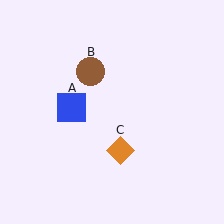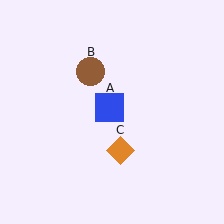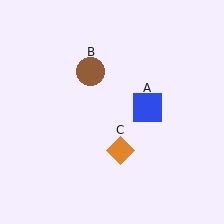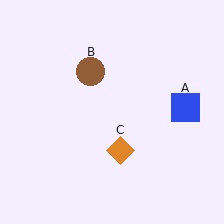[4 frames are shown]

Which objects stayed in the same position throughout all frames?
Brown circle (object B) and orange diamond (object C) remained stationary.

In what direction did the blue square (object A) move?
The blue square (object A) moved right.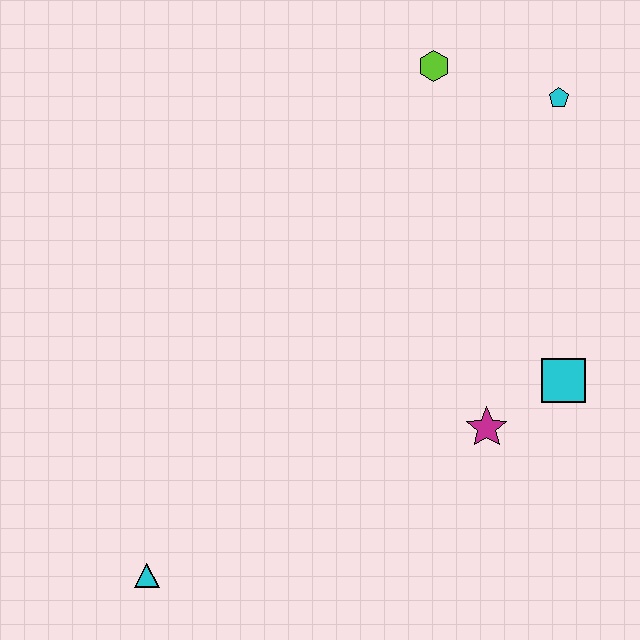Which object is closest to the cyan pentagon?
The lime hexagon is closest to the cyan pentagon.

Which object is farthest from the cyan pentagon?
The cyan triangle is farthest from the cyan pentagon.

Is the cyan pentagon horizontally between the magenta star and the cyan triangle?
No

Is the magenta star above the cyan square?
No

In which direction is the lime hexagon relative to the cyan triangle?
The lime hexagon is above the cyan triangle.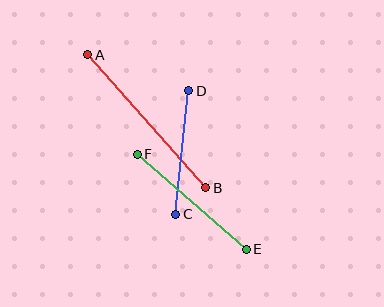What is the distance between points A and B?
The distance is approximately 178 pixels.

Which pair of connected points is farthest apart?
Points A and B are farthest apart.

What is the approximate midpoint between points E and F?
The midpoint is at approximately (192, 202) pixels.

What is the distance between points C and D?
The distance is approximately 124 pixels.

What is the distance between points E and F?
The distance is approximately 145 pixels.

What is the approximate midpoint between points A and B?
The midpoint is at approximately (147, 121) pixels.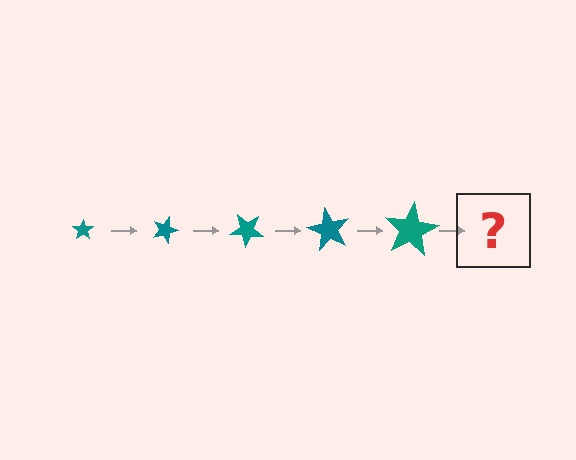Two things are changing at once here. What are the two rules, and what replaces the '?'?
The two rules are that the star grows larger each step and it rotates 20 degrees each step. The '?' should be a star, larger than the previous one and rotated 100 degrees from the start.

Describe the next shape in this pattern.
It should be a star, larger than the previous one and rotated 100 degrees from the start.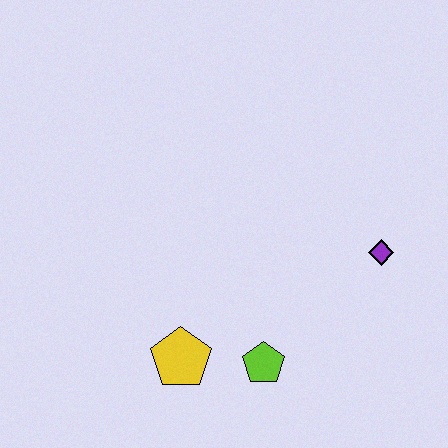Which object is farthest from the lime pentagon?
The purple diamond is farthest from the lime pentagon.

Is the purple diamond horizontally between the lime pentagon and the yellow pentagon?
No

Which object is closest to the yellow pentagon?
The lime pentagon is closest to the yellow pentagon.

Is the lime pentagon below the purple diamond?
Yes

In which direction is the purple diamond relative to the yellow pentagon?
The purple diamond is to the right of the yellow pentagon.